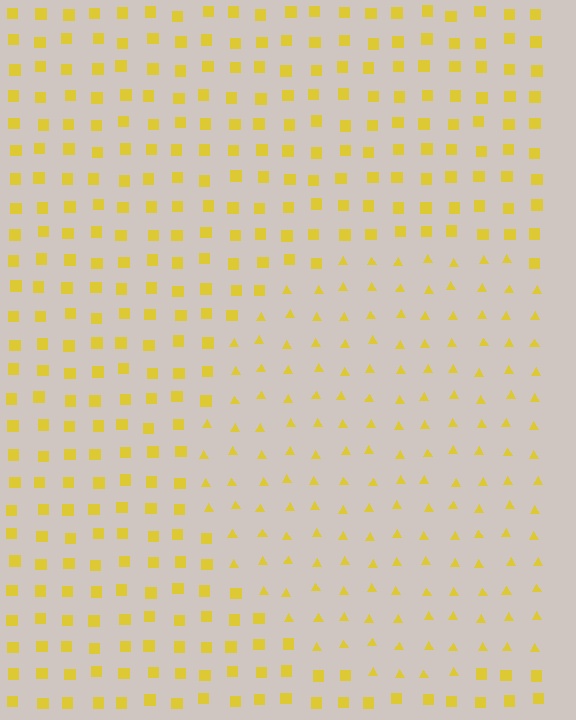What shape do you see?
I see a circle.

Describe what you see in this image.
The image is filled with small yellow elements arranged in a uniform grid. A circle-shaped region contains triangles, while the surrounding area contains squares. The boundary is defined purely by the change in element shape.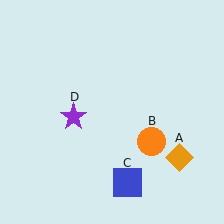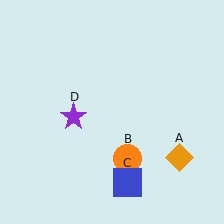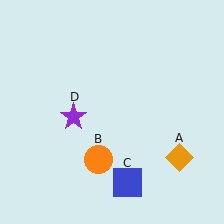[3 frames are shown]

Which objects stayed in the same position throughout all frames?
Orange diamond (object A) and blue square (object C) and purple star (object D) remained stationary.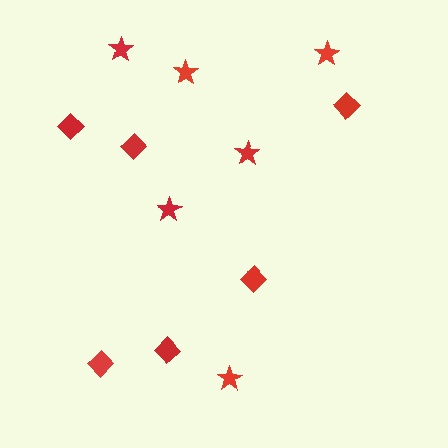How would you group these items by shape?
There are 2 groups: one group of diamonds (6) and one group of stars (6).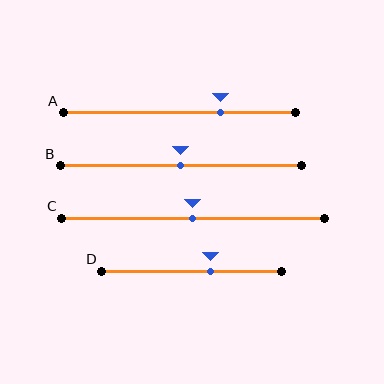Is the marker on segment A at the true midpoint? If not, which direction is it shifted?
No, the marker on segment A is shifted to the right by about 18% of the segment length.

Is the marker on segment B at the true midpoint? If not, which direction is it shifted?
Yes, the marker on segment B is at the true midpoint.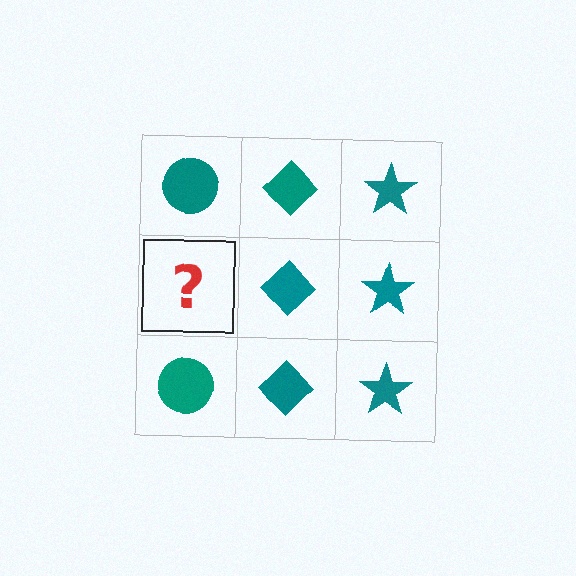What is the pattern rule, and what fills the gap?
The rule is that each column has a consistent shape. The gap should be filled with a teal circle.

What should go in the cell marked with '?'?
The missing cell should contain a teal circle.